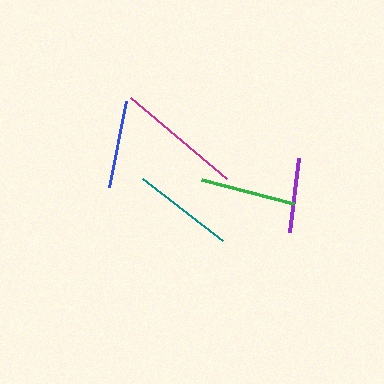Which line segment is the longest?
The magenta line is the longest at approximately 126 pixels.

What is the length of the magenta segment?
The magenta segment is approximately 126 pixels long.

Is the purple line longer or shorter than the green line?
The green line is longer than the purple line.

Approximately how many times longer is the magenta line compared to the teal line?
The magenta line is approximately 1.2 times the length of the teal line.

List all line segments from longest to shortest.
From longest to shortest: magenta, teal, green, blue, purple.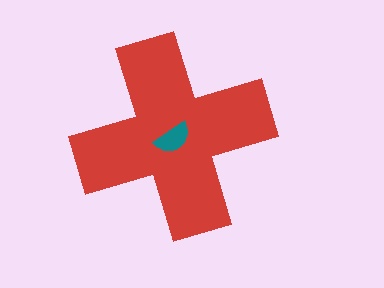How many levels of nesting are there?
2.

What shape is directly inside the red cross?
The teal semicircle.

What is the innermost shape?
The teal semicircle.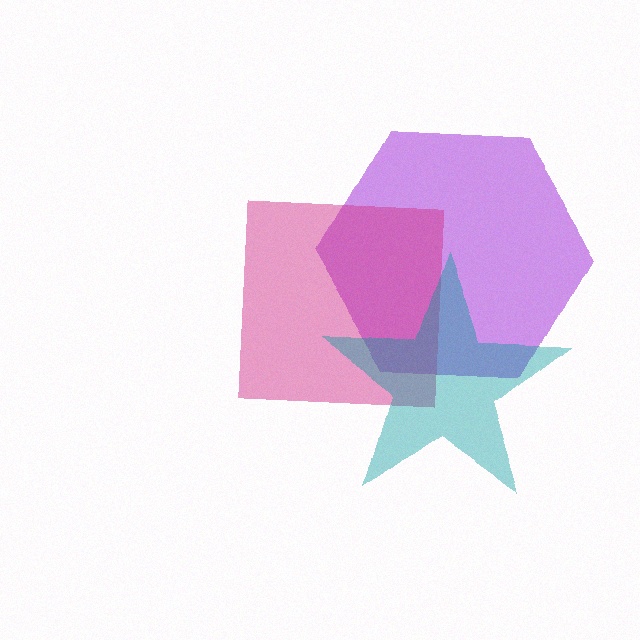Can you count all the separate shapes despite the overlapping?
Yes, there are 3 separate shapes.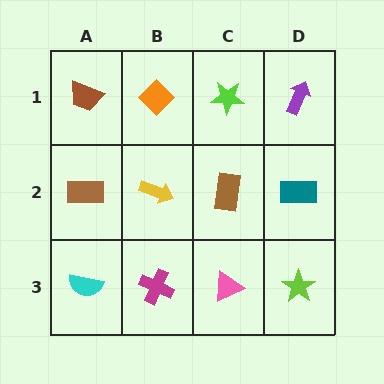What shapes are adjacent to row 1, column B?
A yellow arrow (row 2, column B), a brown trapezoid (row 1, column A), a lime star (row 1, column C).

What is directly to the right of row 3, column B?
A pink triangle.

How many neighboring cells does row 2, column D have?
3.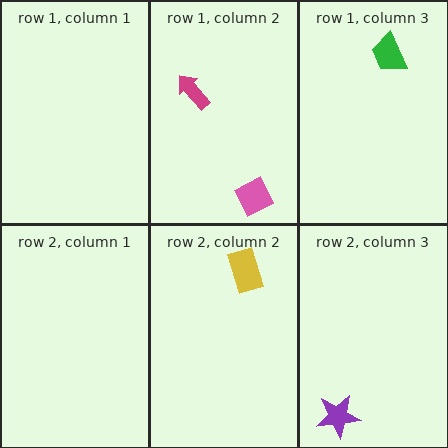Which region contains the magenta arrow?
The row 1, column 2 region.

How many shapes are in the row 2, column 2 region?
1.